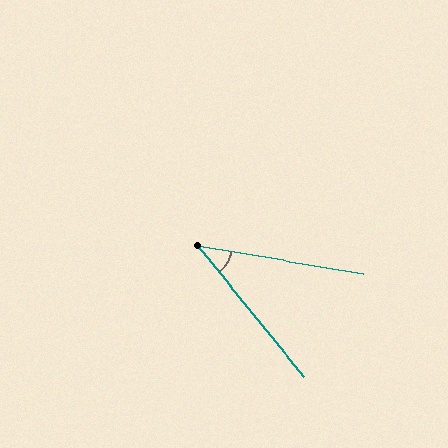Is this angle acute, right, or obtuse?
It is acute.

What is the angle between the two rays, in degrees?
Approximately 42 degrees.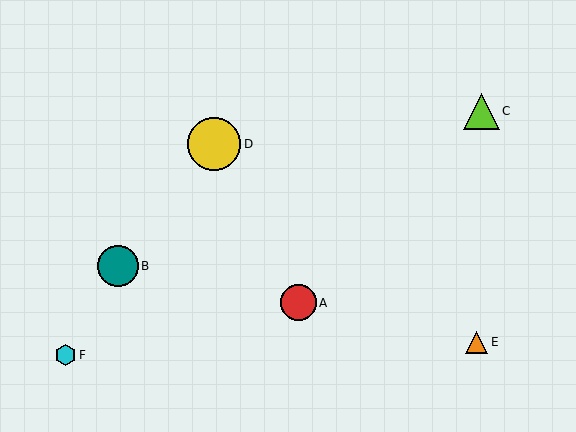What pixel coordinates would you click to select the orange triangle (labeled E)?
Click at (476, 342) to select the orange triangle E.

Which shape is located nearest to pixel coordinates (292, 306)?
The red circle (labeled A) at (298, 303) is nearest to that location.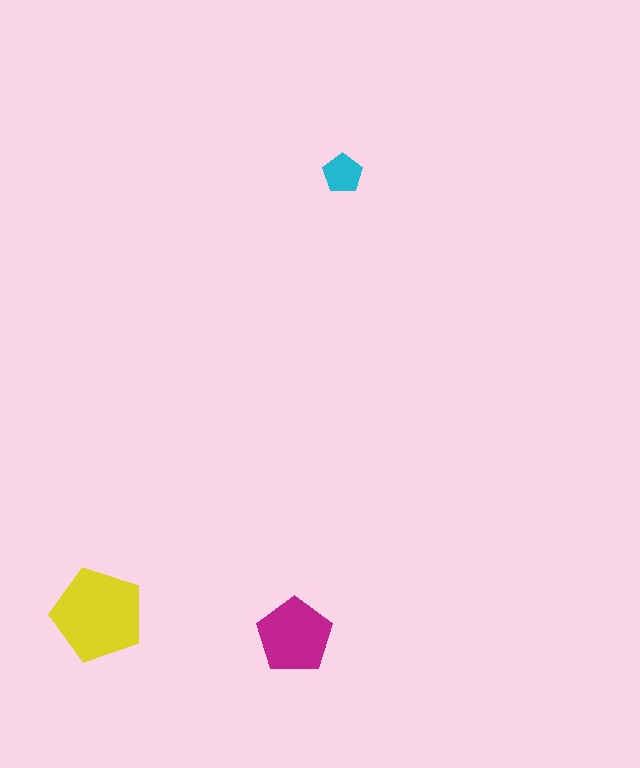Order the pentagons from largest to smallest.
the yellow one, the magenta one, the cyan one.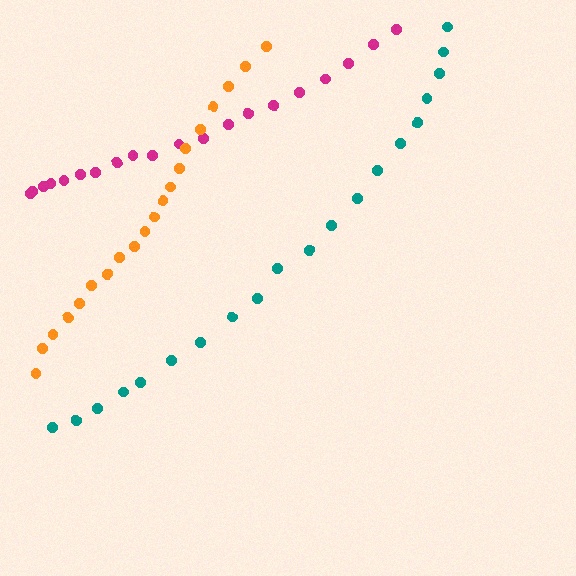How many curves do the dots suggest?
There are 3 distinct paths.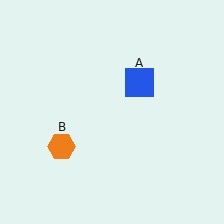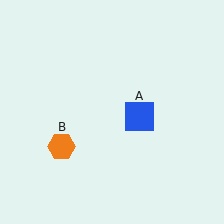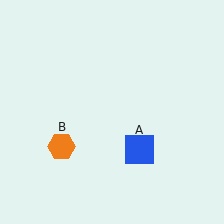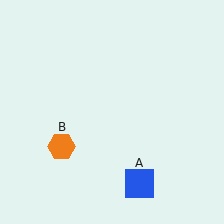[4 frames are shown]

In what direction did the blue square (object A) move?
The blue square (object A) moved down.